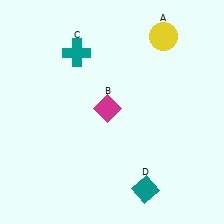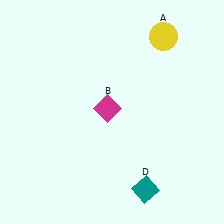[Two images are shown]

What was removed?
The teal cross (C) was removed in Image 2.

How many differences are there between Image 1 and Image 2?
There is 1 difference between the two images.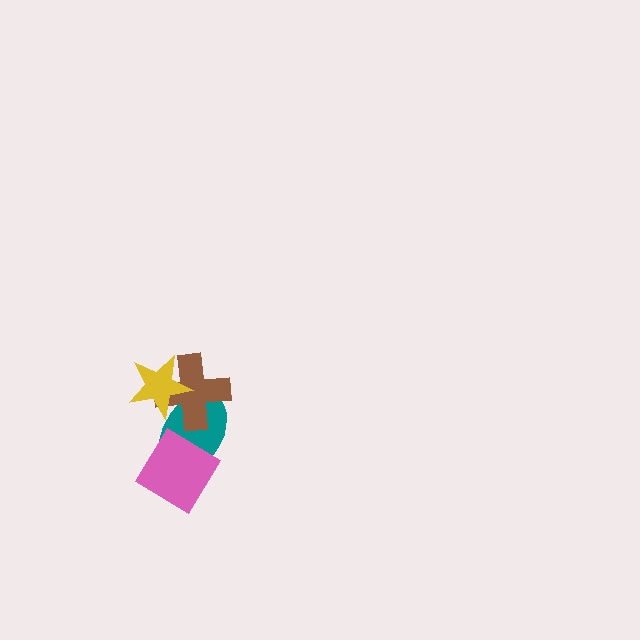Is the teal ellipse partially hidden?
Yes, it is partially covered by another shape.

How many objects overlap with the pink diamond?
1 object overlaps with the pink diamond.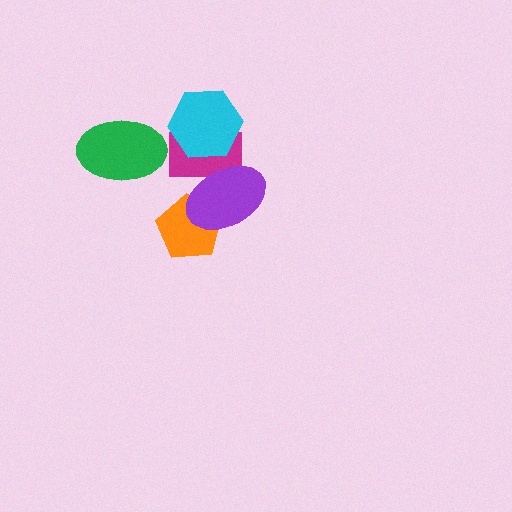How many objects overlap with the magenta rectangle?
2 objects overlap with the magenta rectangle.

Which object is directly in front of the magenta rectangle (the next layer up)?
The cyan hexagon is directly in front of the magenta rectangle.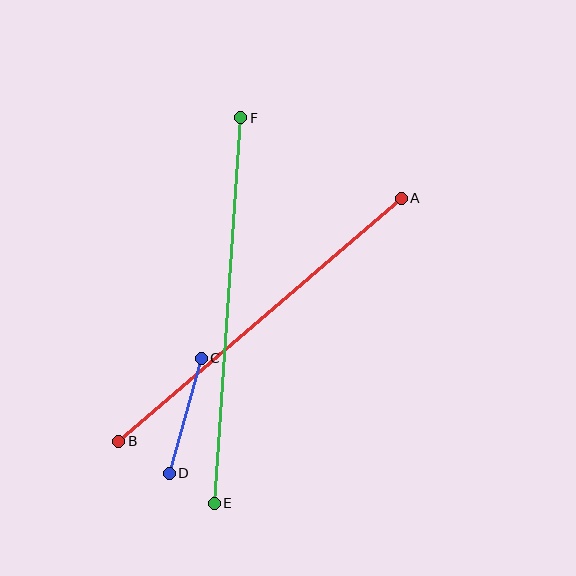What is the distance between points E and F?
The distance is approximately 387 pixels.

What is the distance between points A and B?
The distance is approximately 372 pixels.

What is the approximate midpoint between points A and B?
The midpoint is at approximately (260, 320) pixels.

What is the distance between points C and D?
The distance is approximately 119 pixels.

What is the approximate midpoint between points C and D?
The midpoint is at approximately (185, 416) pixels.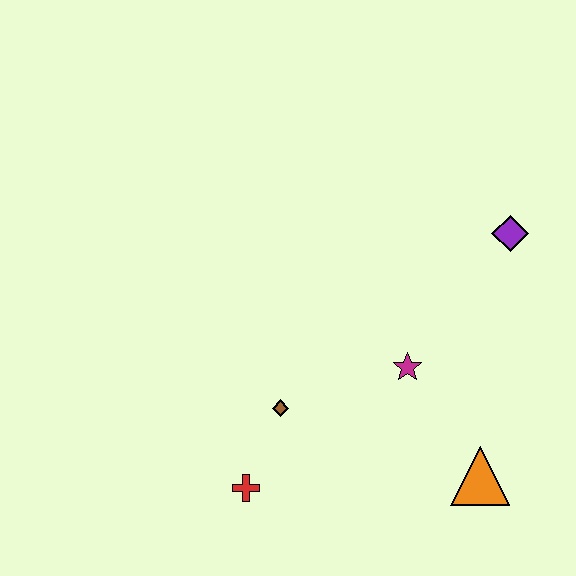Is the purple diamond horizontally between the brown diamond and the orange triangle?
No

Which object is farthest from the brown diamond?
The purple diamond is farthest from the brown diamond.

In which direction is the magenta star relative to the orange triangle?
The magenta star is above the orange triangle.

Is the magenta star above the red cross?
Yes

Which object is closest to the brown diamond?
The red cross is closest to the brown diamond.